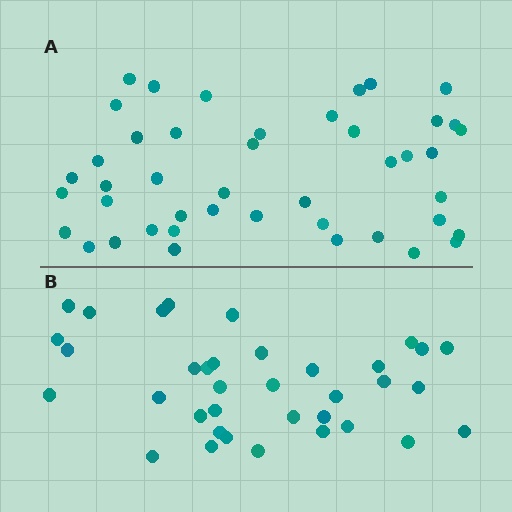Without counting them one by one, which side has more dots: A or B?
Region A (the top region) has more dots.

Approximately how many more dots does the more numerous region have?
Region A has roughly 8 or so more dots than region B.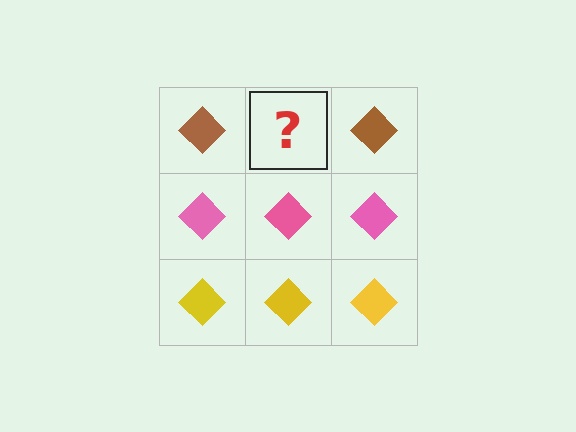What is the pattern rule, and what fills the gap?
The rule is that each row has a consistent color. The gap should be filled with a brown diamond.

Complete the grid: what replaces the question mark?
The question mark should be replaced with a brown diamond.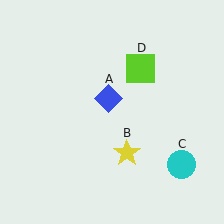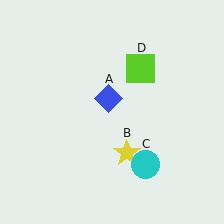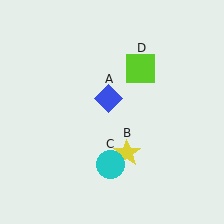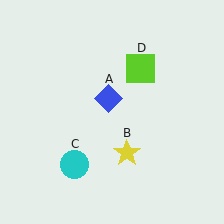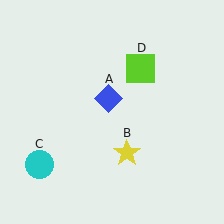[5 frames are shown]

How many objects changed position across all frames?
1 object changed position: cyan circle (object C).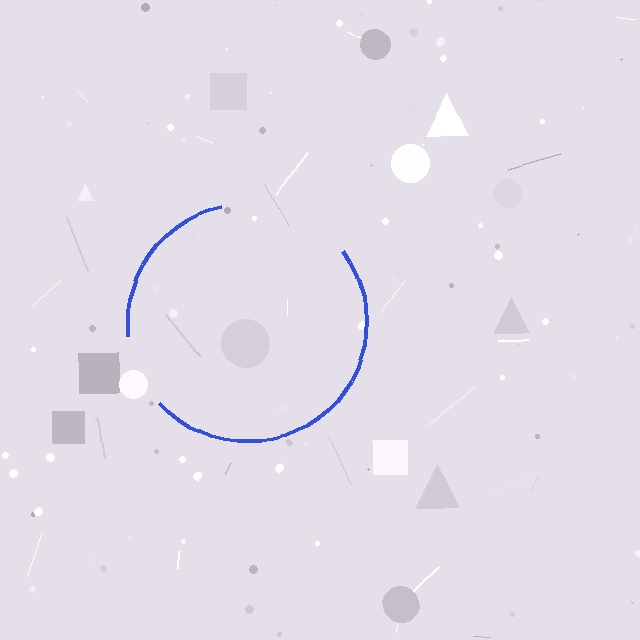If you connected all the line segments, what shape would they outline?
They would outline a circle.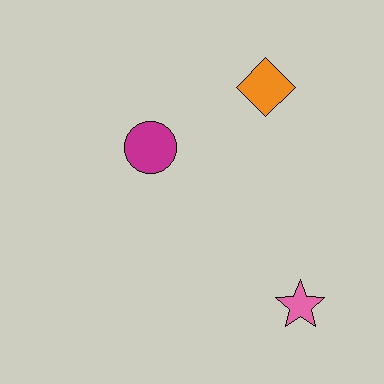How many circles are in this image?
There is 1 circle.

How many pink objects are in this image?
There is 1 pink object.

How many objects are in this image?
There are 3 objects.